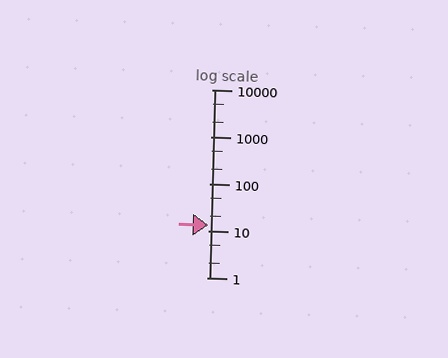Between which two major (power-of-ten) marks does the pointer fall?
The pointer is between 10 and 100.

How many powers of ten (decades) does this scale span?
The scale spans 4 decades, from 1 to 10000.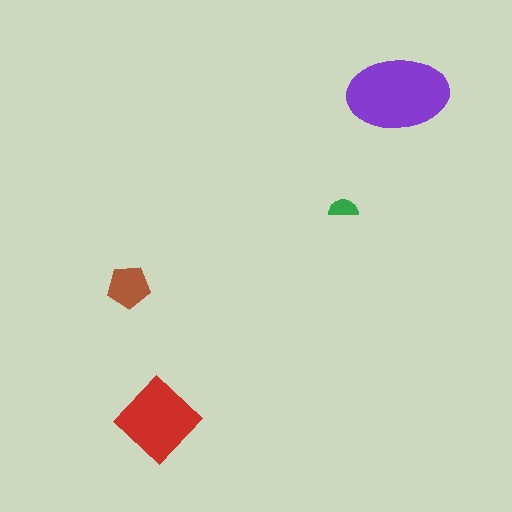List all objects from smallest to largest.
The green semicircle, the brown pentagon, the red diamond, the purple ellipse.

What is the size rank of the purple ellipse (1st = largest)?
1st.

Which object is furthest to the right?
The purple ellipse is rightmost.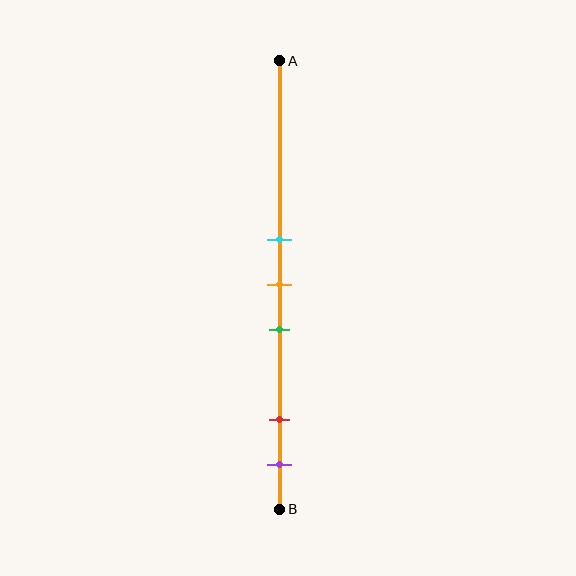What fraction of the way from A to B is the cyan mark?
The cyan mark is approximately 40% (0.4) of the way from A to B.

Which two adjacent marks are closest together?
The cyan and orange marks are the closest adjacent pair.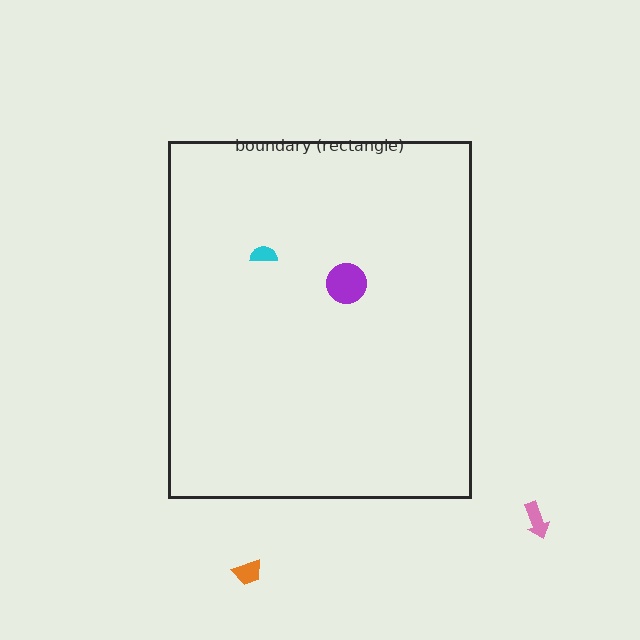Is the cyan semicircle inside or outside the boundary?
Inside.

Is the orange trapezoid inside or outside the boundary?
Outside.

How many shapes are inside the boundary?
2 inside, 2 outside.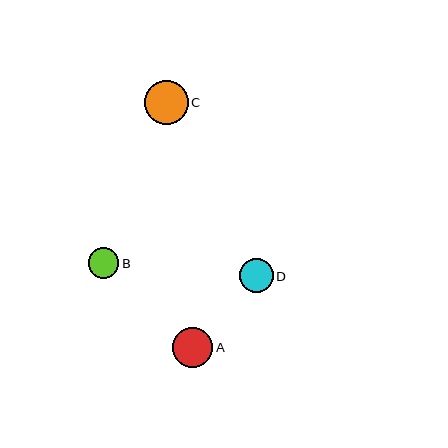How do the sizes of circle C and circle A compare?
Circle C and circle A are approximately the same size.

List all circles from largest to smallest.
From largest to smallest: C, A, D, B.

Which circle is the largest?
Circle C is the largest with a size of approximately 44 pixels.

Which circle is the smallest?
Circle B is the smallest with a size of approximately 30 pixels.